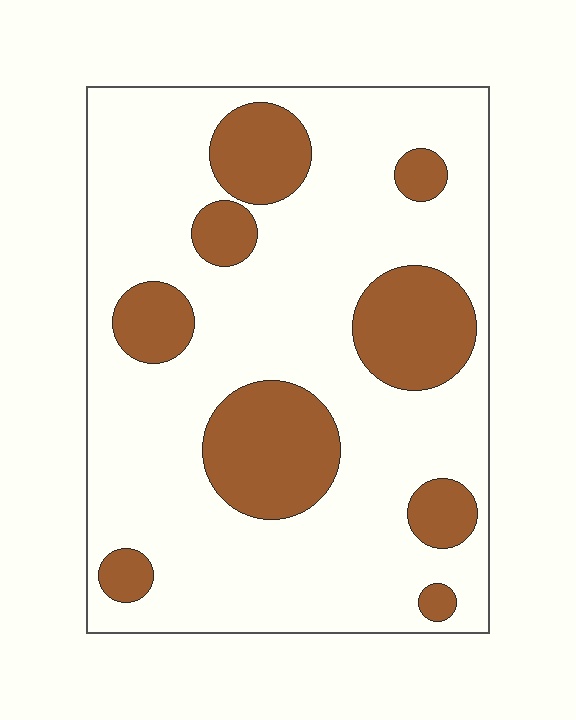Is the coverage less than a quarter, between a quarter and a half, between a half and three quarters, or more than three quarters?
Less than a quarter.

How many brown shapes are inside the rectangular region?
9.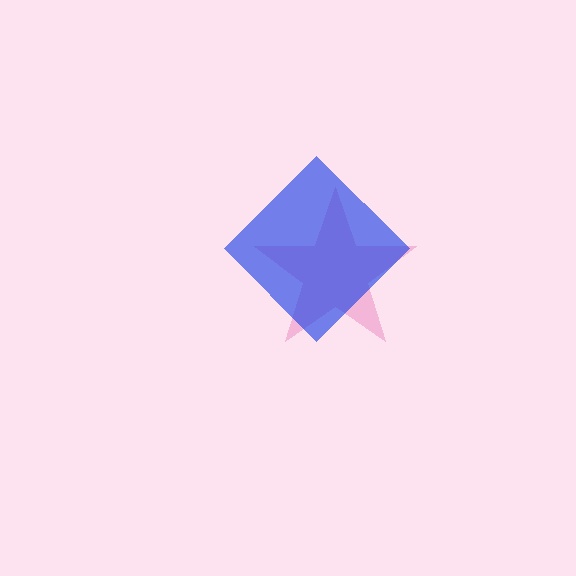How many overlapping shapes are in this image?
There are 2 overlapping shapes in the image.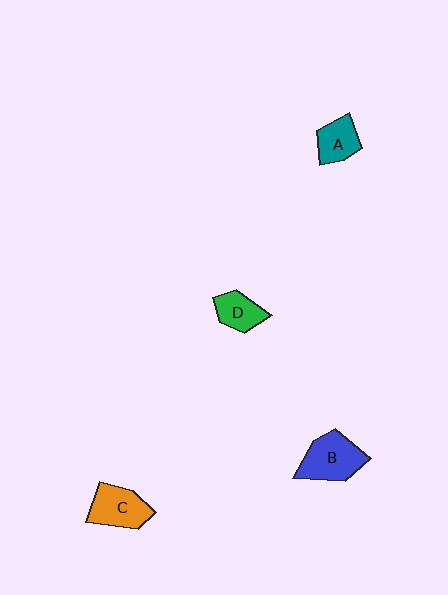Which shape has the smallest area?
Shape D (green).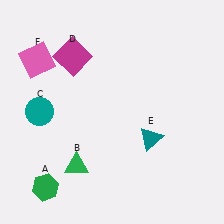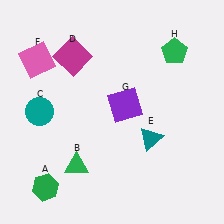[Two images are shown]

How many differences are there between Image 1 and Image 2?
There are 2 differences between the two images.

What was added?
A purple square (G), a green pentagon (H) were added in Image 2.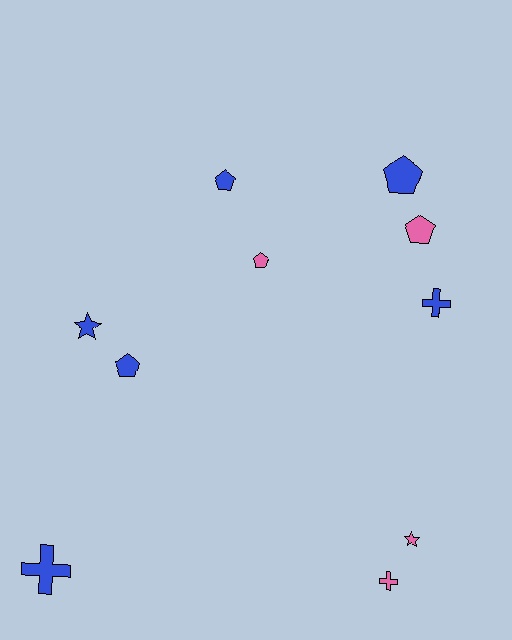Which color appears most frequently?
Blue, with 6 objects.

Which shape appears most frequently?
Pentagon, with 5 objects.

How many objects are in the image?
There are 10 objects.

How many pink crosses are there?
There is 1 pink cross.